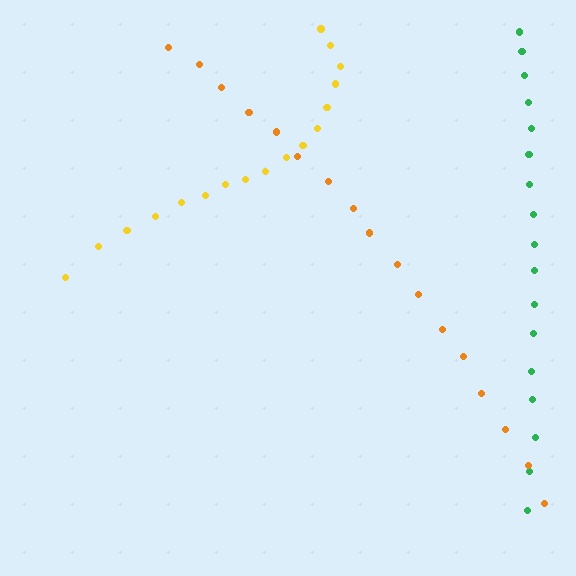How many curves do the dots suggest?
There are 3 distinct paths.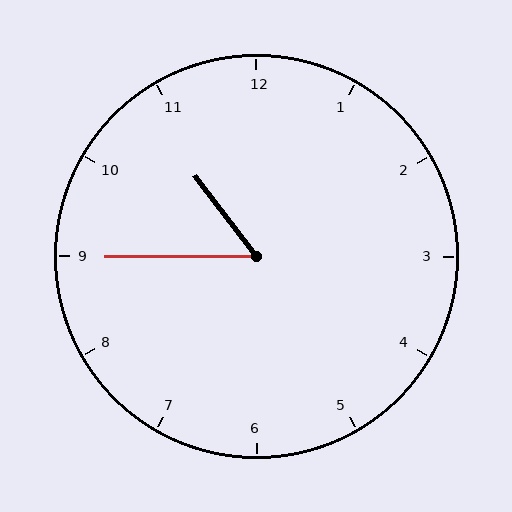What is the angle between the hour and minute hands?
Approximately 52 degrees.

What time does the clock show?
10:45.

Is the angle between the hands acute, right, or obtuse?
It is acute.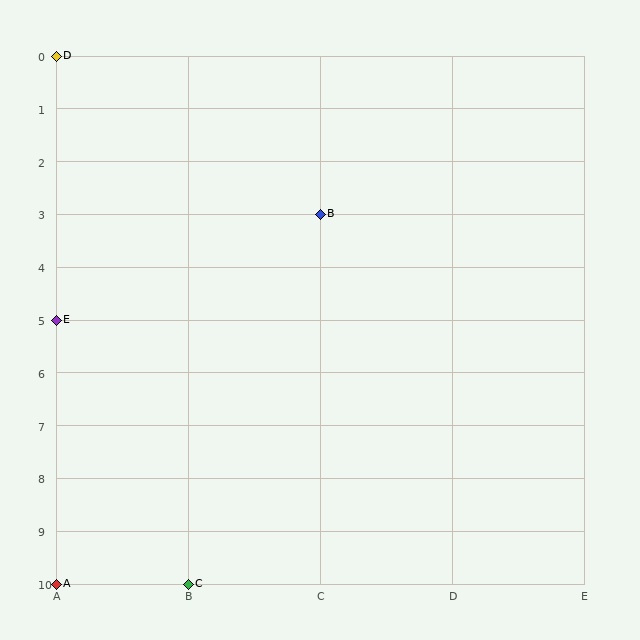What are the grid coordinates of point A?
Point A is at grid coordinates (A, 10).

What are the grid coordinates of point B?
Point B is at grid coordinates (C, 3).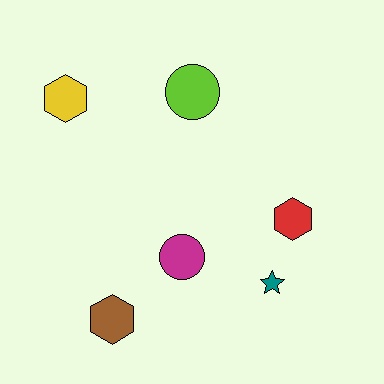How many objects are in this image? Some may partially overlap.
There are 6 objects.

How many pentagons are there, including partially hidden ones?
There are no pentagons.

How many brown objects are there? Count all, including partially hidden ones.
There is 1 brown object.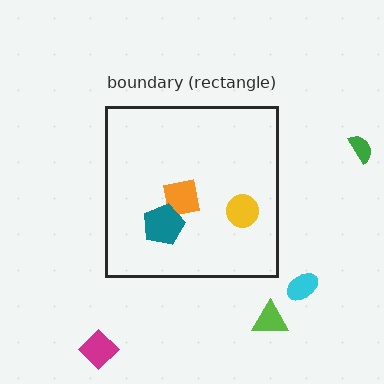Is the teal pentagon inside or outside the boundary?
Inside.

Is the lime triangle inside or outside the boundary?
Outside.